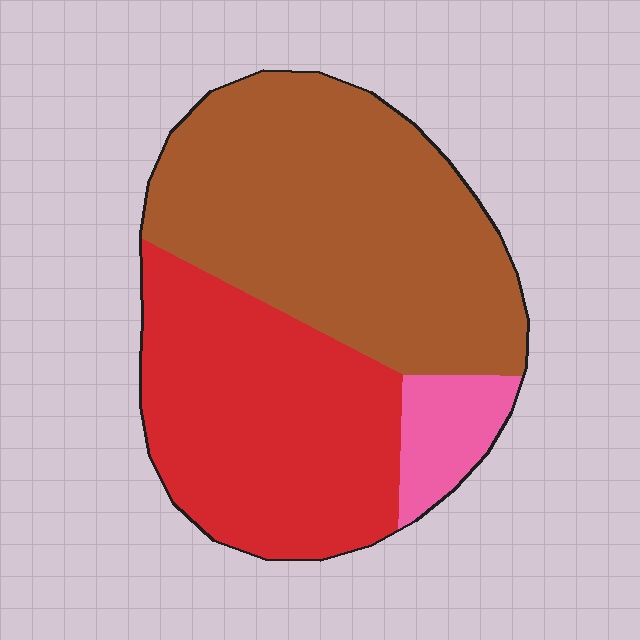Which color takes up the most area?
Brown, at roughly 50%.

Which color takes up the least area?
Pink, at roughly 10%.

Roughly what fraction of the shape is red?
Red takes up between a quarter and a half of the shape.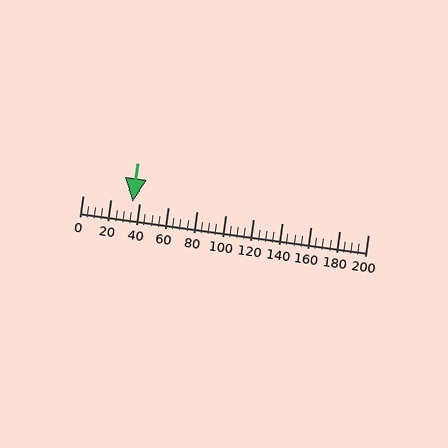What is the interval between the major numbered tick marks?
The major tick marks are spaced 20 units apart.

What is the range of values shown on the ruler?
The ruler shows values from 0 to 200.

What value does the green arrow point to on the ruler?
The green arrow points to approximately 35.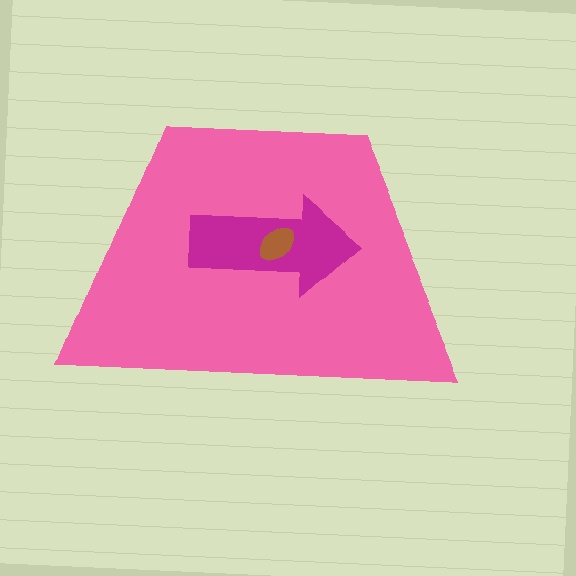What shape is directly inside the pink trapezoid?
The magenta arrow.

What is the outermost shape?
The pink trapezoid.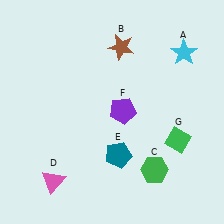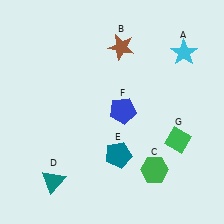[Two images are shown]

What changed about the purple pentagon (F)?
In Image 1, F is purple. In Image 2, it changed to blue.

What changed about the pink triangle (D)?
In Image 1, D is pink. In Image 2, it changed to teal.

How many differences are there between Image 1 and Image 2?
There are 2 differences between the two images.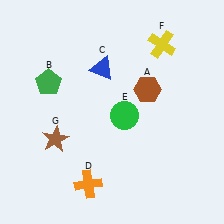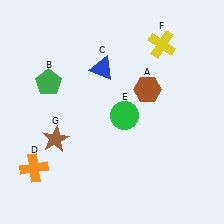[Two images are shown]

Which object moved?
The orange cross (D) moved left.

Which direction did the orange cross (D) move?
The orange cross (D) moved left.